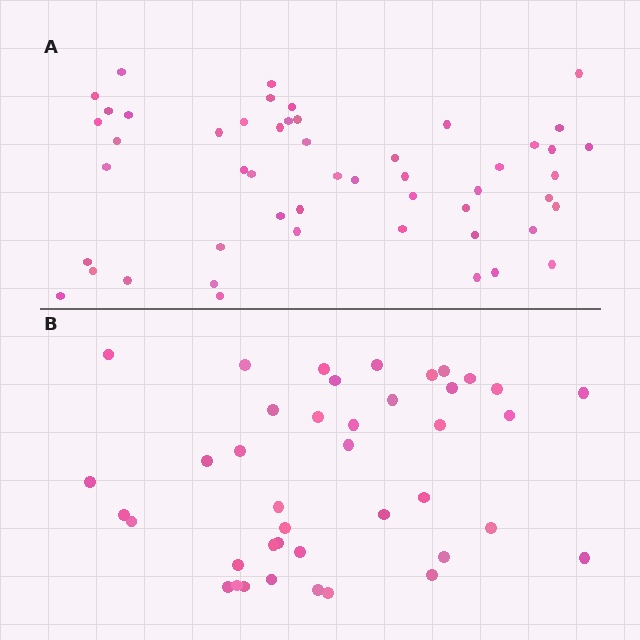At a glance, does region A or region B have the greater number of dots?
Region A (the top region) has more dots.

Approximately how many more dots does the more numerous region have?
Region A has roughly 10 or so more dots than region B.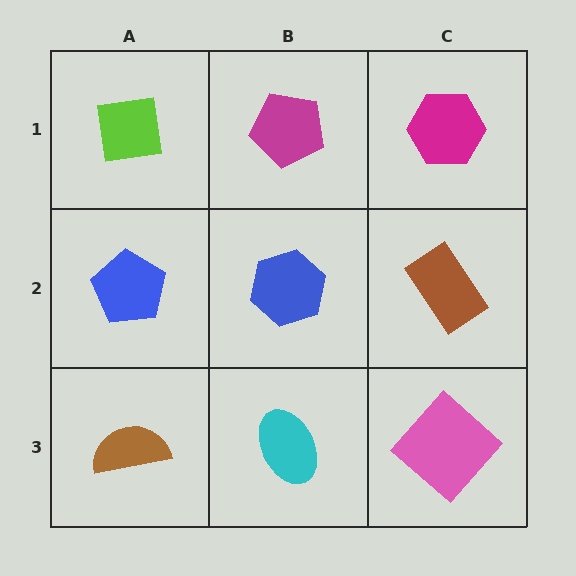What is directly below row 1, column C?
A brown rectangle.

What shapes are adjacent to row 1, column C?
A brown rectangle (row 2, column C), a magenta pentagon (row 1, column B).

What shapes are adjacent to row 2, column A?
A lime square (row 1, column A), a brown semicircle (row 3, column A), a blue hexagon (row 2, column B).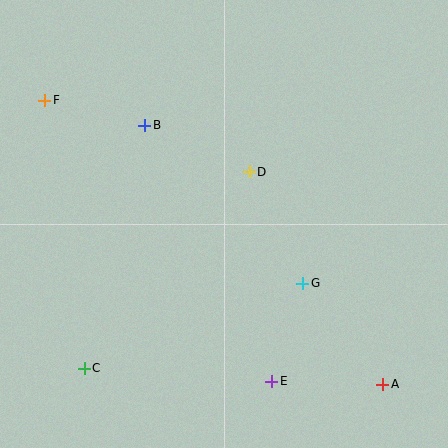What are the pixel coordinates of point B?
Point B is at (145, 125).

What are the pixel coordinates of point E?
Point E is at (272, 381).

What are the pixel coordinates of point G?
Point G is at (303, 283).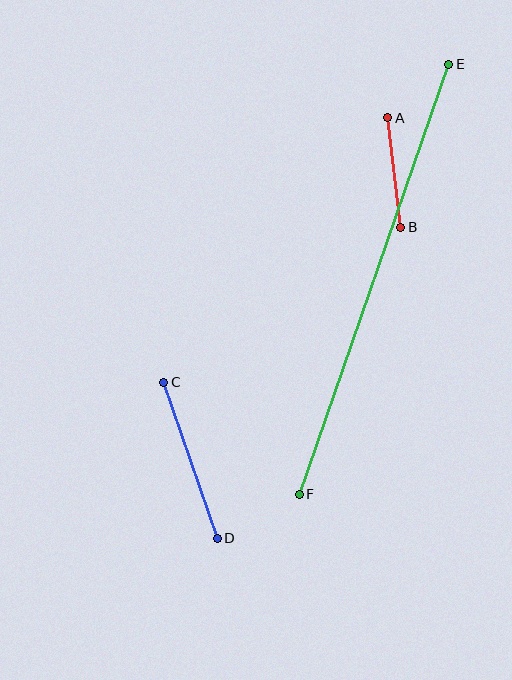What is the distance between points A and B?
The distance is approximately 110 pixels.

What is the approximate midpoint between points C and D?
The midpoint is at approximately (191, 460) pixels.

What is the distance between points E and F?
The distance is approximately 455 pixels.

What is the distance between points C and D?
The distance is approximately 165 pixels.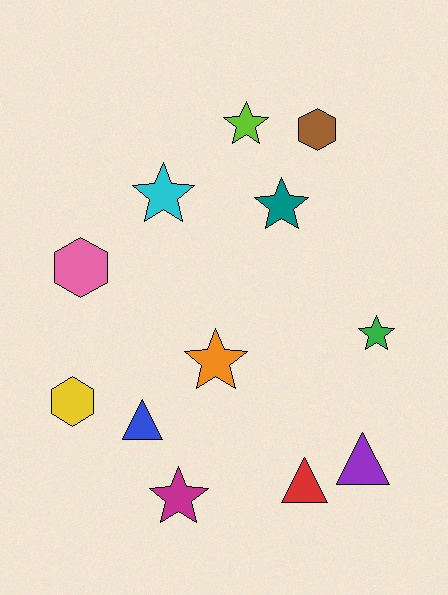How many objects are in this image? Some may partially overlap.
There are 12 objects.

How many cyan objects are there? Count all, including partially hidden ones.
There is 1 cyan object.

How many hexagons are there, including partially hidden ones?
There are 3 hexagons.